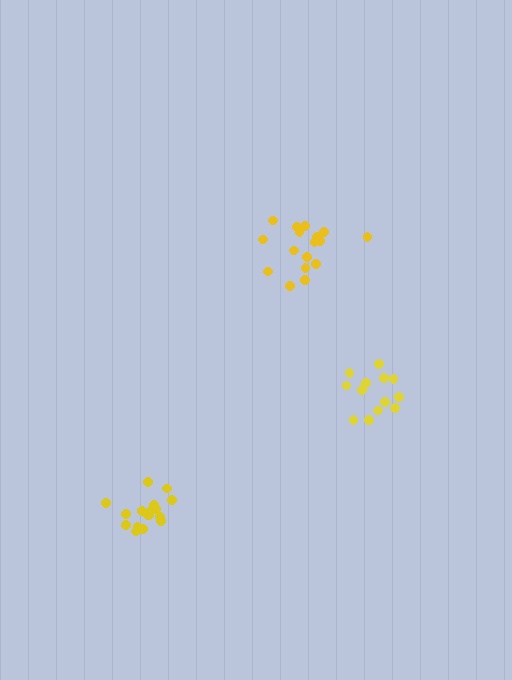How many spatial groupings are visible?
There are 3 spatial groupings.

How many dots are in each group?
Group 1: 18 dots, Group 2: 13 dots, Group 3: 17 dots (48 total).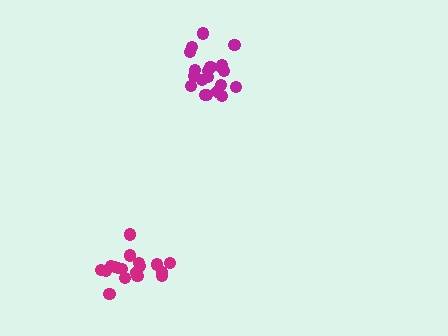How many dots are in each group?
Group 1: 18 dots, Group 2: 20 dots (38 total).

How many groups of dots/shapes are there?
There are 2 groups.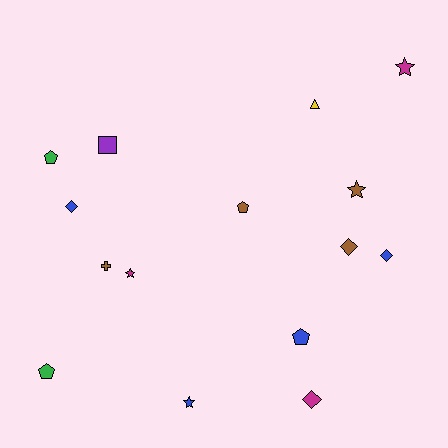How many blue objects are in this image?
There are 4 blue objects.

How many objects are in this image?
There are 15 objects.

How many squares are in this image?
There is 1 square.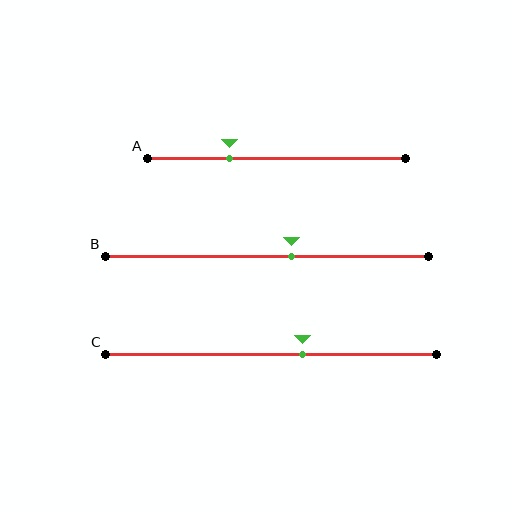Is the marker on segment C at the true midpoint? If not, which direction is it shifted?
No, the marker on segment C is shifted to the right by about 9% of the segment length.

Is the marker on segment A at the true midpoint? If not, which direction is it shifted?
No, the marker on segment A is shifted to the left by about 18% of the segment length.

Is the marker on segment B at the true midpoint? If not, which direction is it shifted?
No, the marker on segment B is shifted to the right by about 8% of the segment length.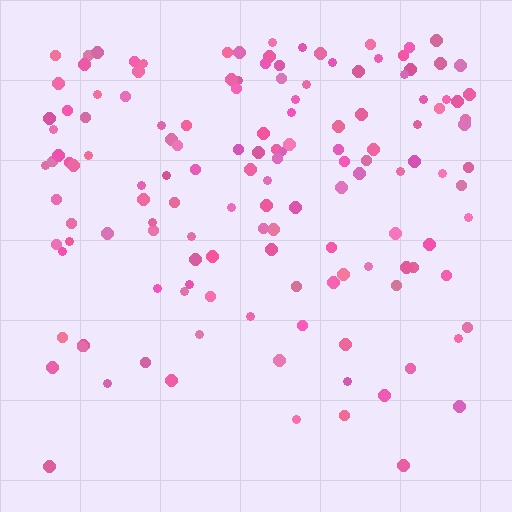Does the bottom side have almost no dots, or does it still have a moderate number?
Still a moderate number, just noticeably fewer than the top.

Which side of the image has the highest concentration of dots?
The top.